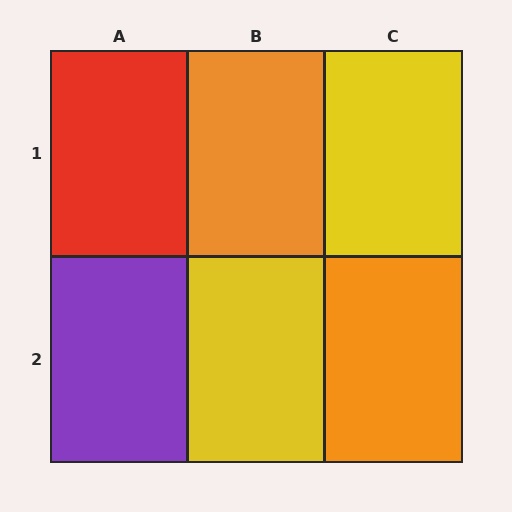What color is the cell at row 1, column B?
Orange.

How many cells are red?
1 cell is red.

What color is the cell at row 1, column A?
Red.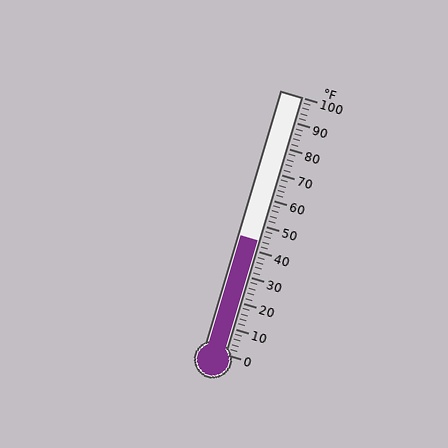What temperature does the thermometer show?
The thermometer shows approximately 44°F.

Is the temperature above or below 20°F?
The temperature is above 20°F.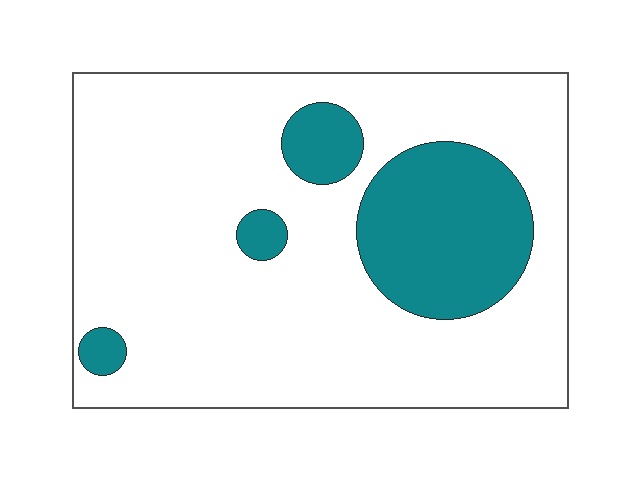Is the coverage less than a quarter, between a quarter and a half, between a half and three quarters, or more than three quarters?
Less than a quarter.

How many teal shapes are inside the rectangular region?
4.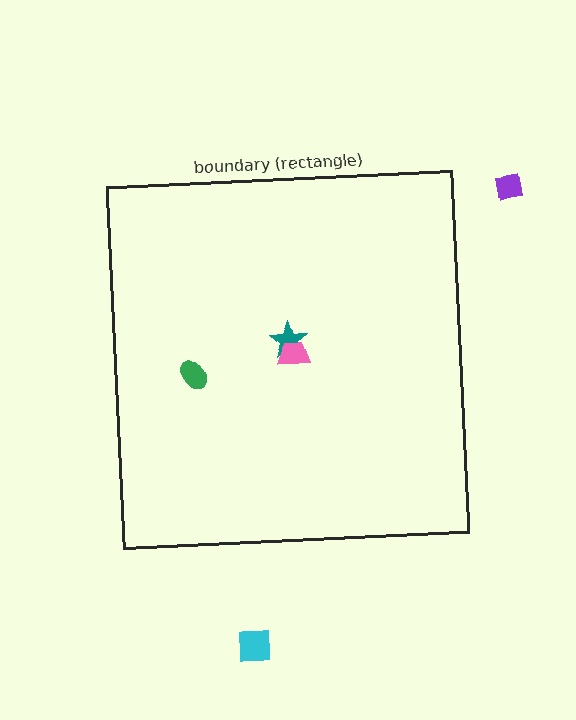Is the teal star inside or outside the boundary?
Inside.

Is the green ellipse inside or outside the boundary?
Inside.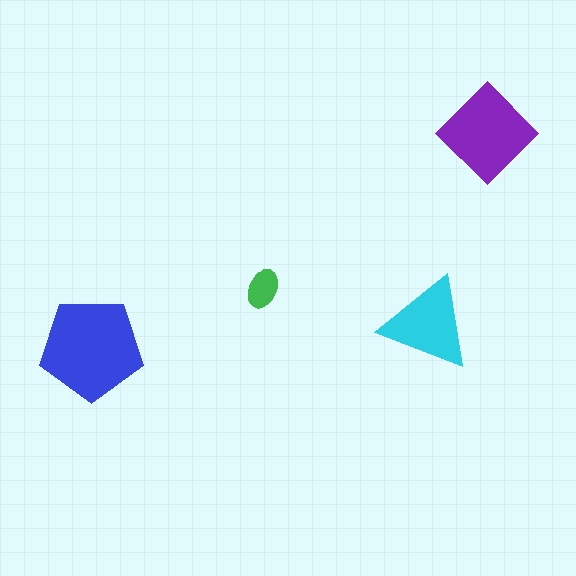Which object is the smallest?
The green ellipse.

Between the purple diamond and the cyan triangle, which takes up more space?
The purple diamond.